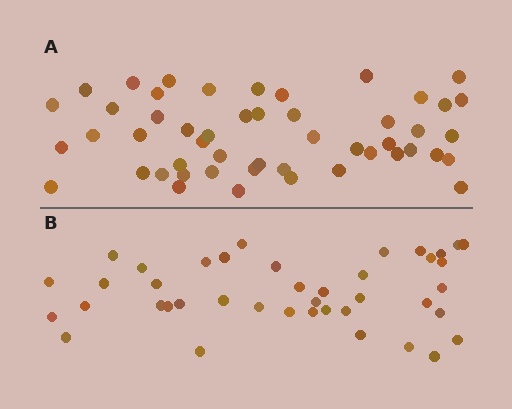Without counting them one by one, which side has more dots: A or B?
Region A (the top region) has more dots.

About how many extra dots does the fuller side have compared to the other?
Region A has roughly 8 or so more dots than region B.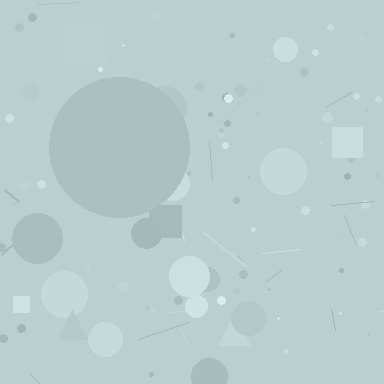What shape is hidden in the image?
A circle is hidden in the image.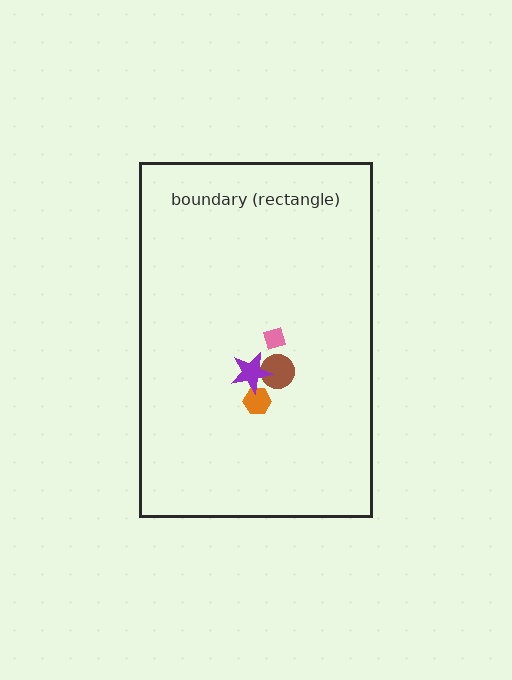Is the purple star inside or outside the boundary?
Inside.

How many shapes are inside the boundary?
4 inside, 0 outside.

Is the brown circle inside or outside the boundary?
Inside.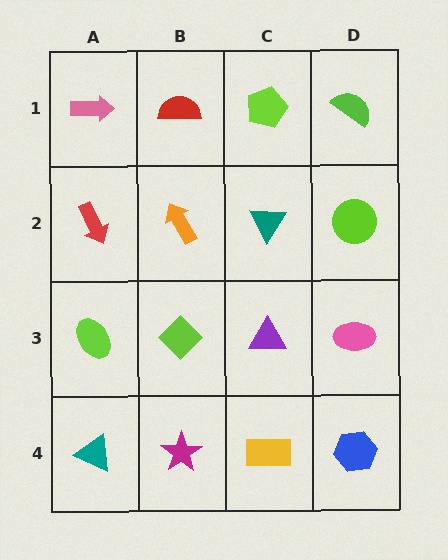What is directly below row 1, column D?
A lime circle.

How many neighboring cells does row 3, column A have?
3.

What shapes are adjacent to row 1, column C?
A teal triangle (row 2, column C), a red semicircle (row 1, column B), a lime semicircle (row 1, column D).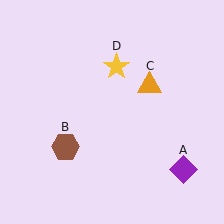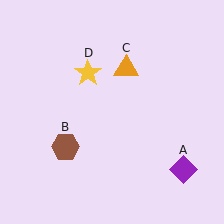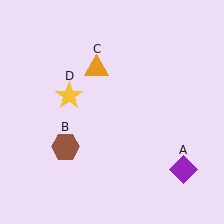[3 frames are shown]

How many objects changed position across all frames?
2 objects changed position: orange triangle (object C), yellow star (object D).